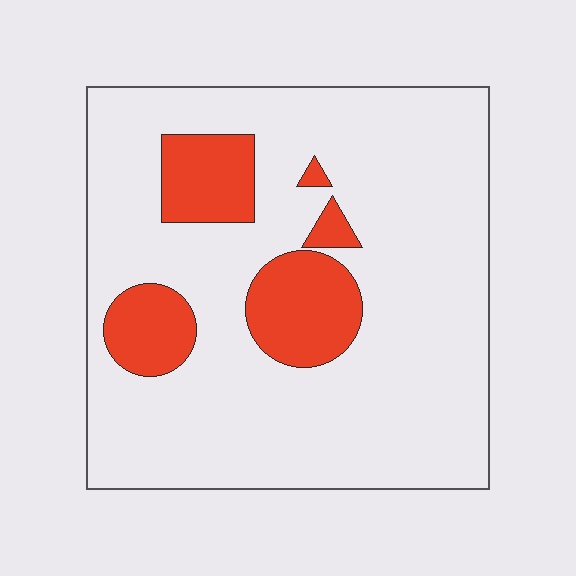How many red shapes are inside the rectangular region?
5.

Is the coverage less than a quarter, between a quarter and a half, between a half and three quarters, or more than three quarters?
Less than a quarter.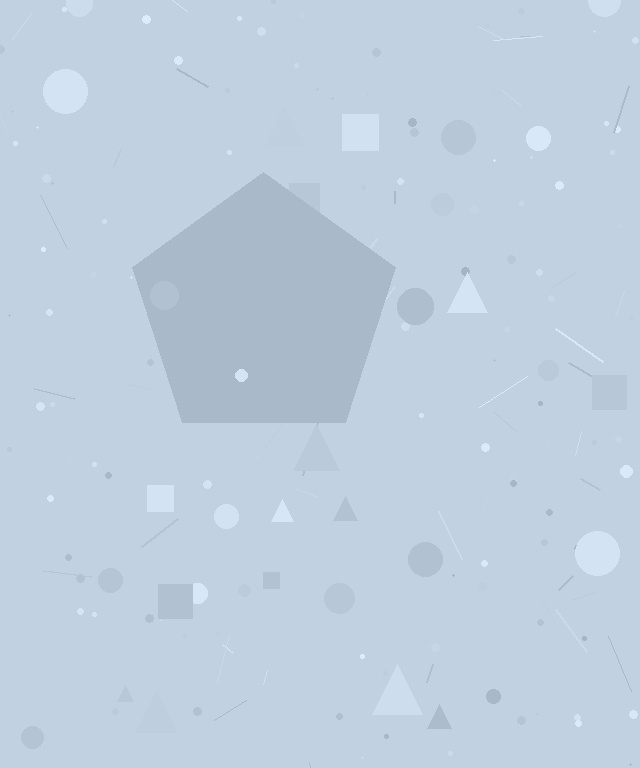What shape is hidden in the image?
A pentagon is hidden in the image.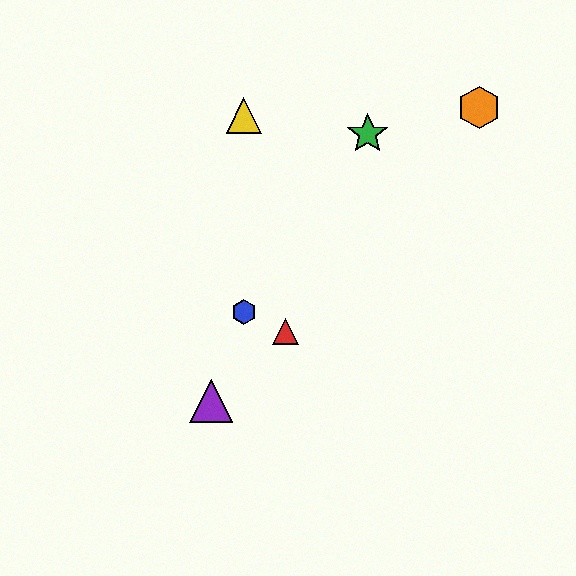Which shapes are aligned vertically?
The blue hexagon, the yellow triangle are aligned vertically.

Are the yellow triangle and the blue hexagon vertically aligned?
Yes, both are at x≈244.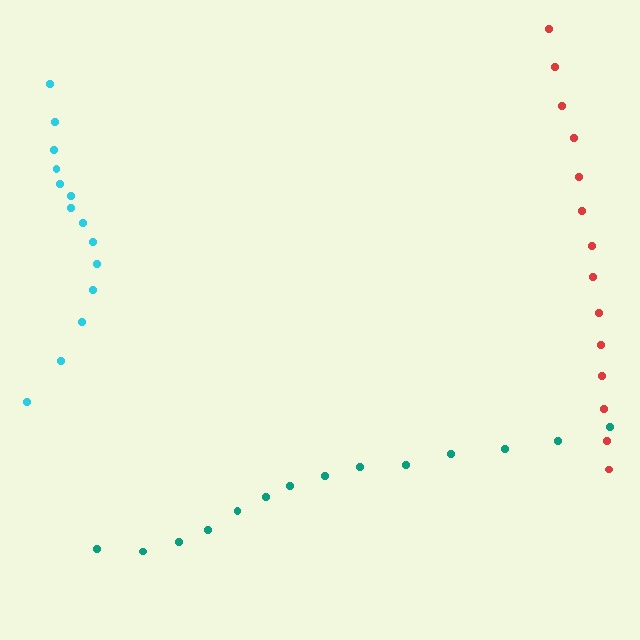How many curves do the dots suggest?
There are 3 distinct paths.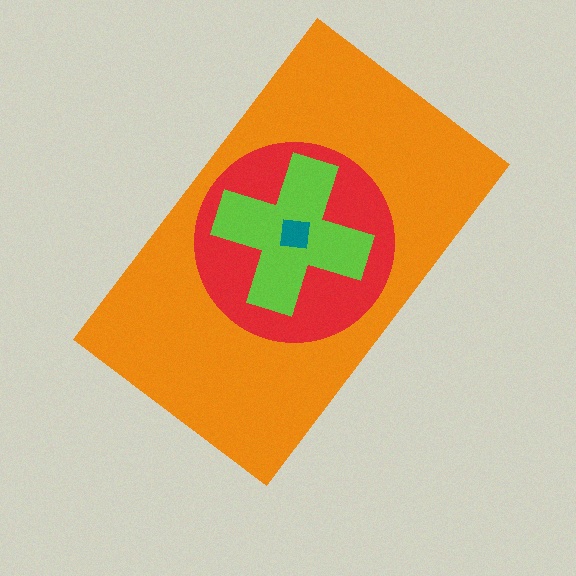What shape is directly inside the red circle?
The lime cross.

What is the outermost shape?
The orange rectangle.